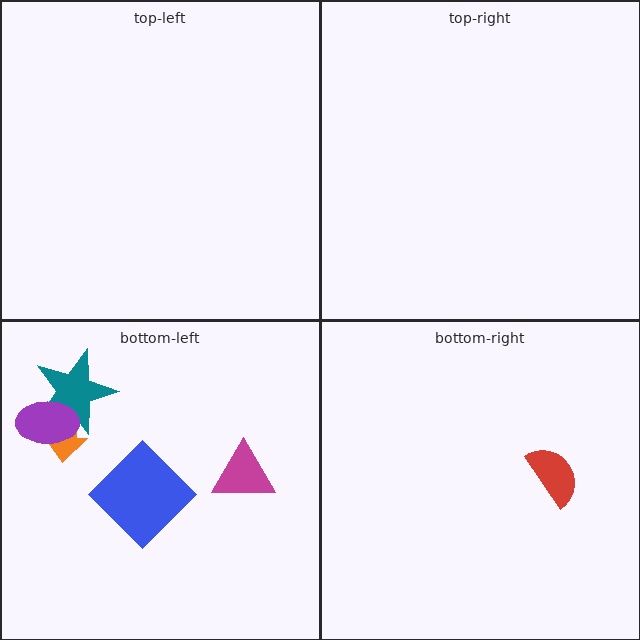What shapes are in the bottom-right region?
The red semicircle.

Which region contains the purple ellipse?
The bottom-left region.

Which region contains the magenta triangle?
The bottom-left region.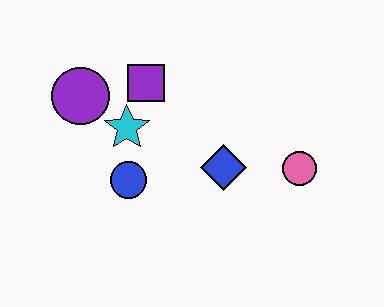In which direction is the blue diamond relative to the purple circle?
The blue diamond is to the right of the purple circle.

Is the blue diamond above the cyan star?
No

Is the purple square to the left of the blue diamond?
Yes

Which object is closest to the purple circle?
The cyan star is closest to the purple circle.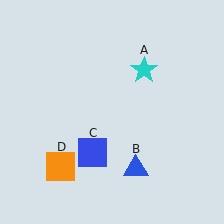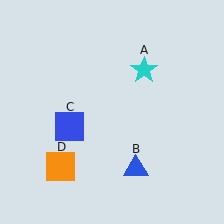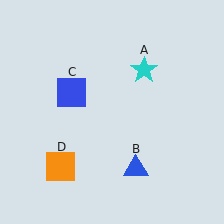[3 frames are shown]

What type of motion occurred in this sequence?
The blue square (object C) rotated clockwise around the center of the scene.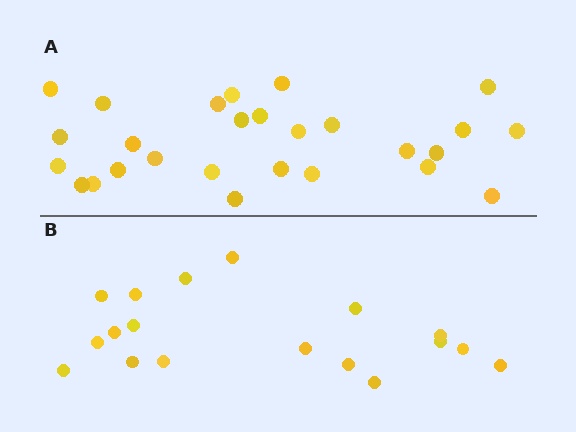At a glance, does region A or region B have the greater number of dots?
Region A (the top region) has more dots.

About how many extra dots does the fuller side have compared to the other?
Region A has roughly 8 or so more dots than region B.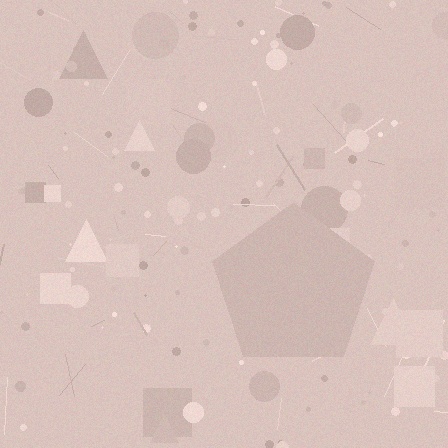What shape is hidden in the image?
A pentagon is hidden in the image.